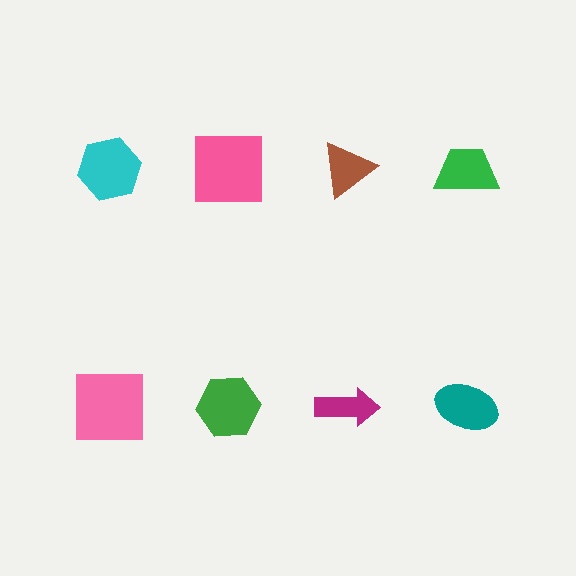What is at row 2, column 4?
A teal ellipse.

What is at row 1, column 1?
A cyan hexagon.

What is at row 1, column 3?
A brown triangle.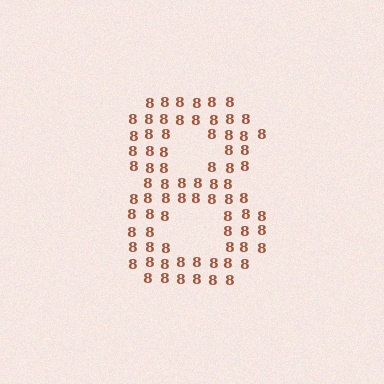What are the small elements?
The small elements are digit 8's.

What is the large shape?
The large shape is the digit 8.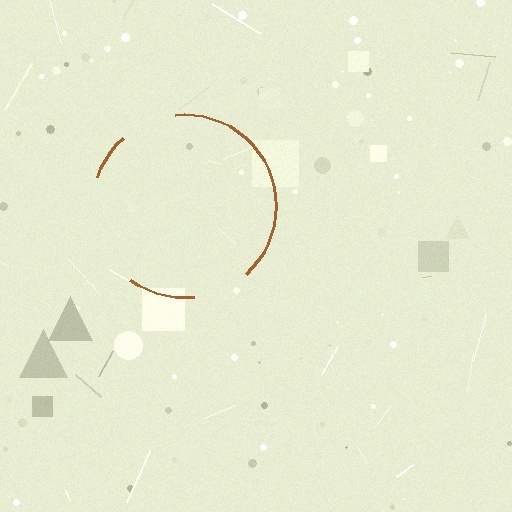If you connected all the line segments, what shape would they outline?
They would outline a circle.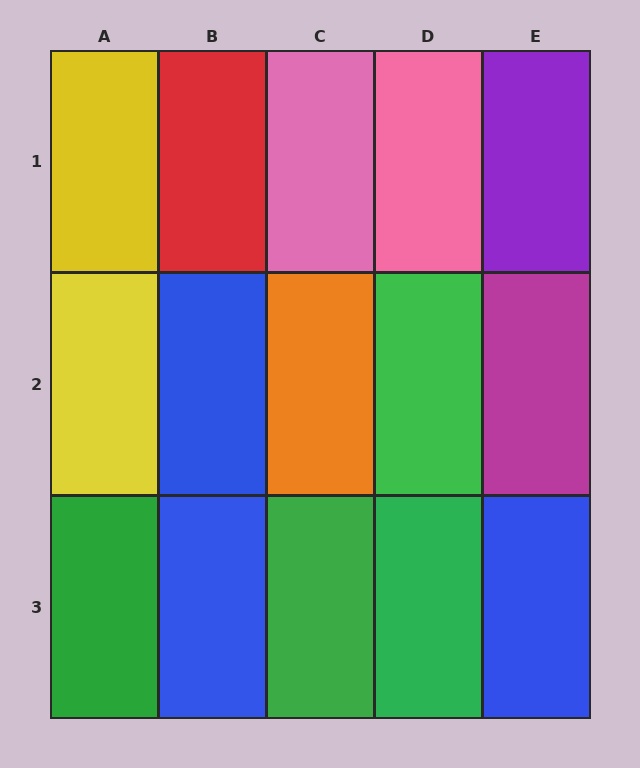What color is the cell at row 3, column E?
Blue.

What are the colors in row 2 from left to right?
Yellow, blue, orange, green, magenta.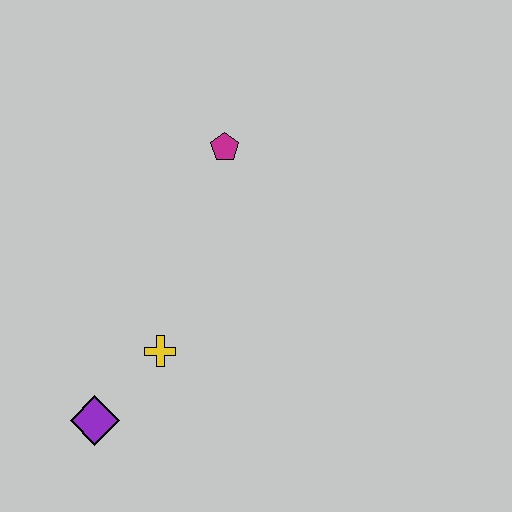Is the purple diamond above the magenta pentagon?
No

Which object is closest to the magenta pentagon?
The yellow cross is closest to the magenta pentagon.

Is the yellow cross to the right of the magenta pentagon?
No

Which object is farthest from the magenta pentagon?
The purple diamond is farthest from the magenta pentagon.